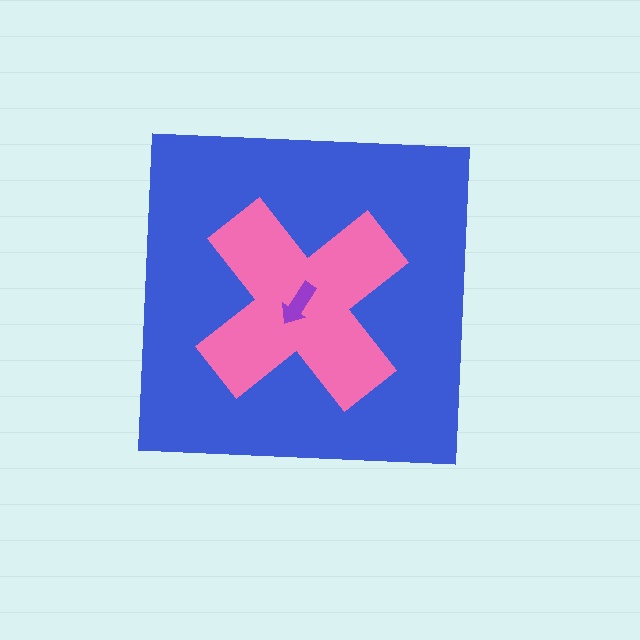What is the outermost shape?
The blue square.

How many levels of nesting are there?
3.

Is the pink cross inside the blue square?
Yes.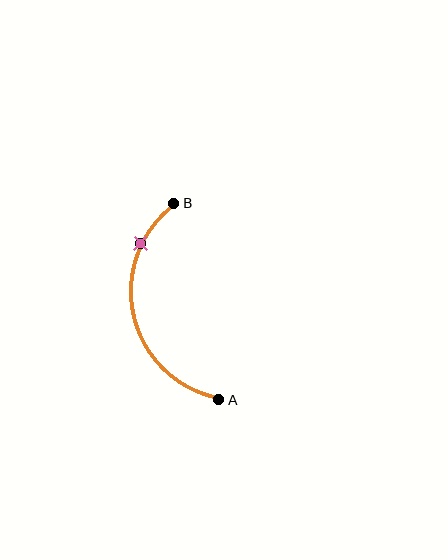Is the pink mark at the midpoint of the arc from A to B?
No. The pink mark lies on the arc but is closer to endpoint B. The arc midpoint would be at the point on the curve equidistant along the arc from both A and B.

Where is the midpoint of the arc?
The arc midpoint is the point on the curve farthest from the straight line joining A and B. It sits to the left of that line.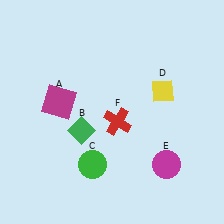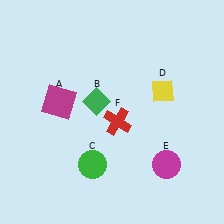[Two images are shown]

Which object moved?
The green diamond (B) moved up.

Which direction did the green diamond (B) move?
The green diamond (B) moved up.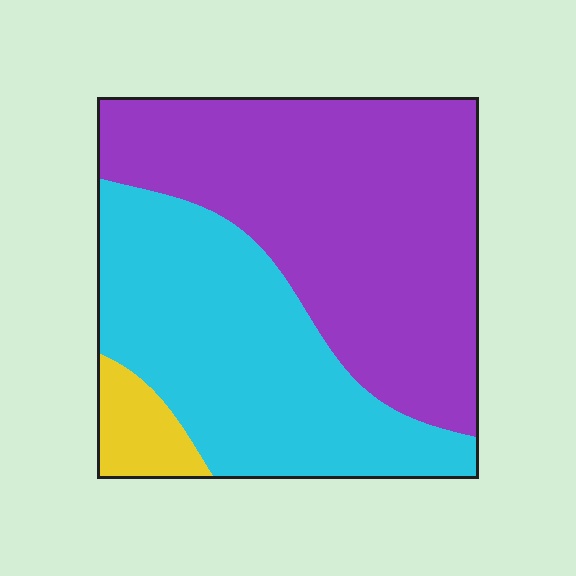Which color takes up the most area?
Purple, at roughly 55%.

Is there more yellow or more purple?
Purple.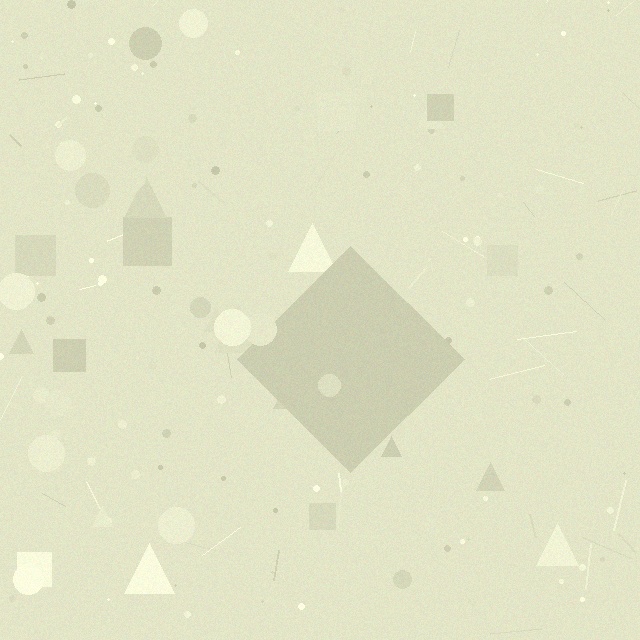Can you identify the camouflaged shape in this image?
The camouflaged shape is a diamond.